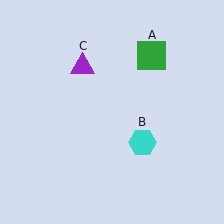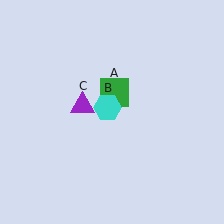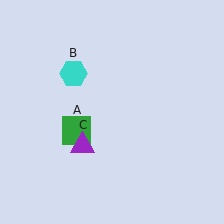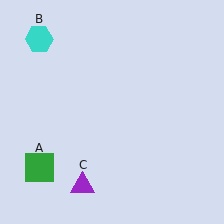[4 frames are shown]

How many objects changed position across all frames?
3 objects changed position: green square (object A), cyan hexagon (object B), purple triangle (object C).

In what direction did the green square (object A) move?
The green square (object A) moved down and to the left.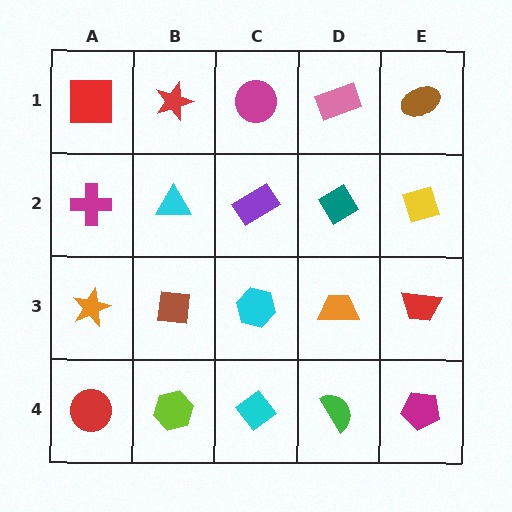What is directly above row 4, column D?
An orange trapezoid.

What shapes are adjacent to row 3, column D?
A teal diamond (row 2, column D), a green semicircle (row 4, column D), a cyan hexagon (row 3, column C), a red trapezoid (row 3, column E).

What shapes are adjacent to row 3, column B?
A cyan triangle (row 2, column B), a lime hexagon (row 4, column B), an orange star (row 3, column A), a cyan hexagon (row 3, column C).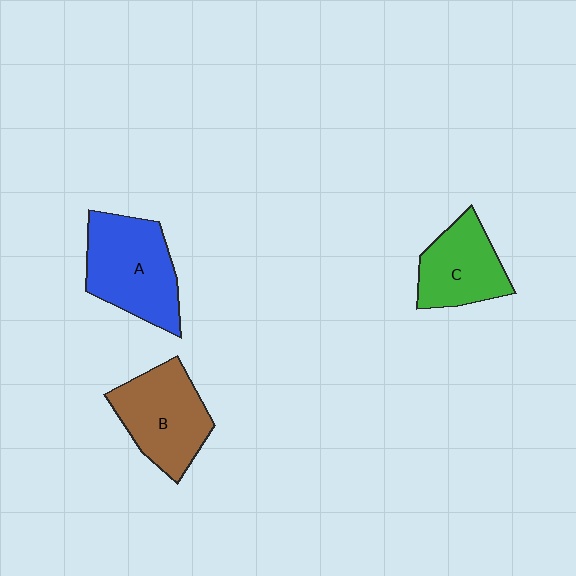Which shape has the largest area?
Shape A (blue).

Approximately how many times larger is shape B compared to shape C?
Approximately 1.2 times.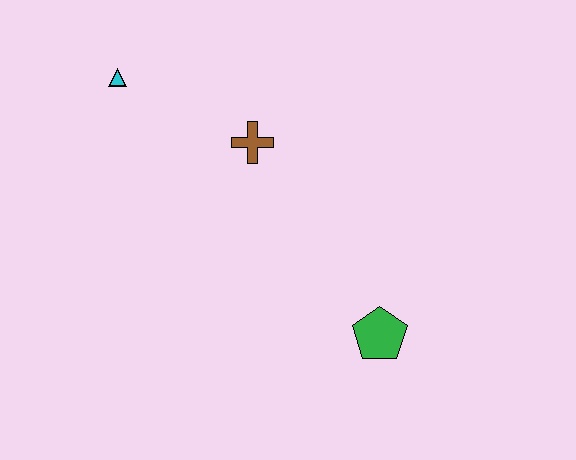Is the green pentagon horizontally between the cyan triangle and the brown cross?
No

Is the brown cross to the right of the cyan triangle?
Yes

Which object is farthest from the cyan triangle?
The green pentagon is farthest from the cyan triangle.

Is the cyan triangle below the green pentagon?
No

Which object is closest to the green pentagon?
The brown cross is closest to the green pentagon.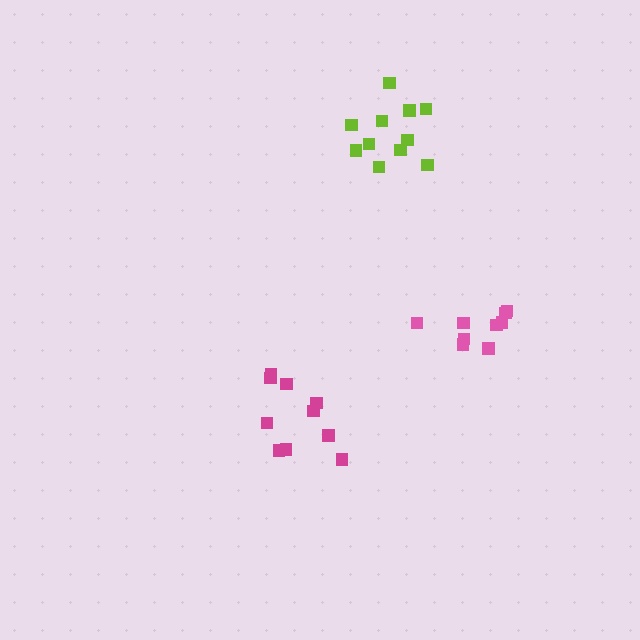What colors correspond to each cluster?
The clusters are colored: lime, pink, magenta.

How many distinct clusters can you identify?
There are 3 distinct clusters.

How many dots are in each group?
Group 1: 11 dots, Group 2: 9 dots, Group 3: 10 dots (30 total).